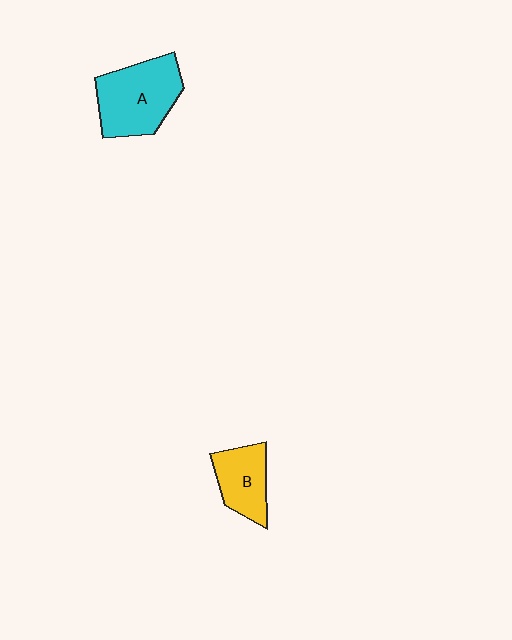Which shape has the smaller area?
Shape B (yellow).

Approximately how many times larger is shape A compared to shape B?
Approximately 1.6 times.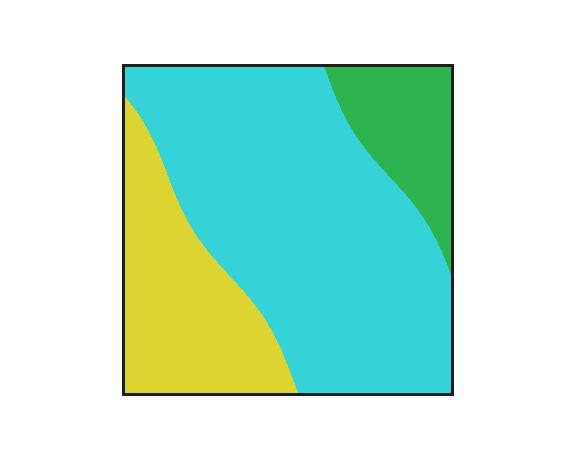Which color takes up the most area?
Cyan, at roughly 60%.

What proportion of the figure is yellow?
Yellow covers 25% of the figure.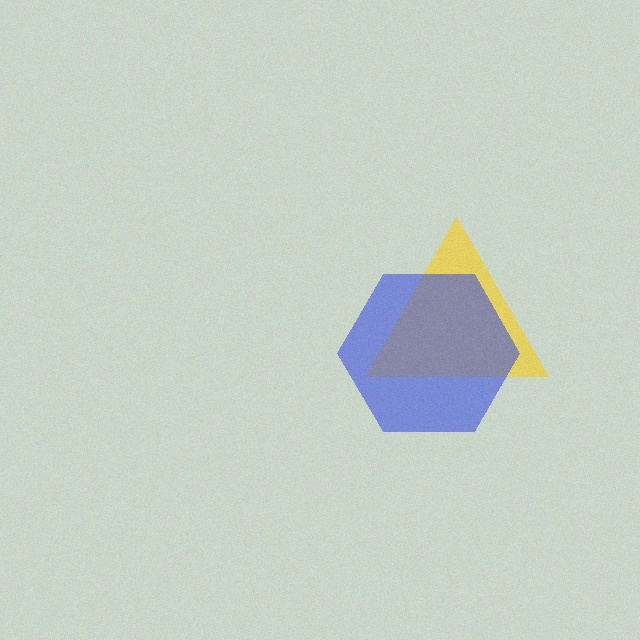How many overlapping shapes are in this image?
There are 2 overlapping shapes in the image.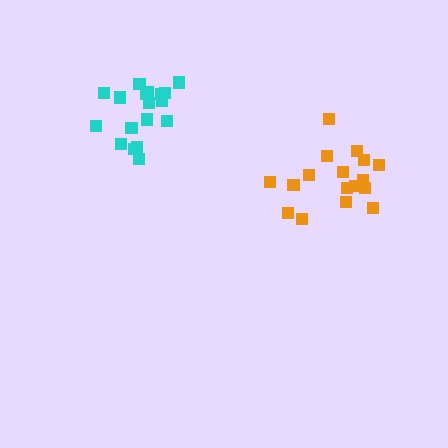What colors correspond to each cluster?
The clusters are colored: cyan, orange.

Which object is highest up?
The cyan cluster is topmost.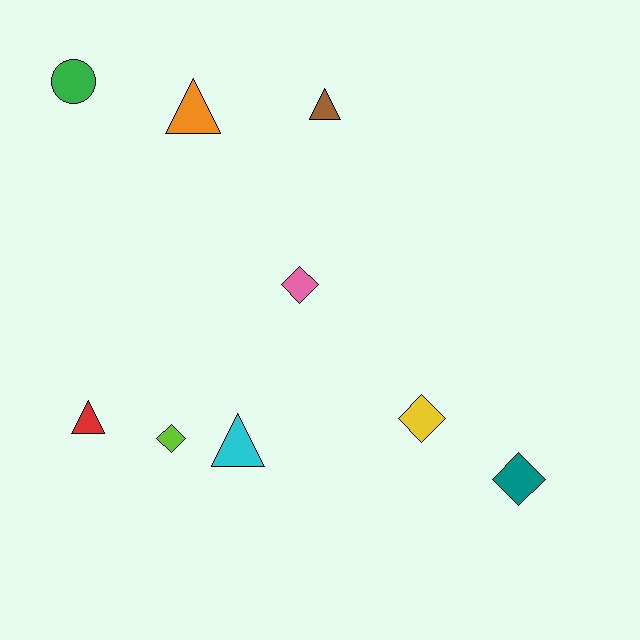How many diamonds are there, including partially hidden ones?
There are 4 diamonds.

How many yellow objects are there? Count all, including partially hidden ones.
There is 1 yellow object.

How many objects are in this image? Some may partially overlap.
There are 9 objects.